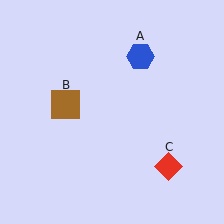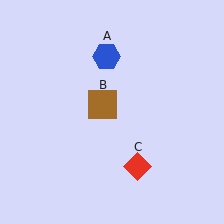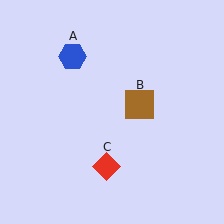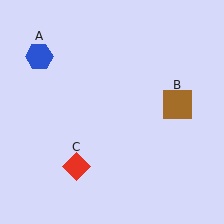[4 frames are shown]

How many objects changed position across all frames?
3 objects changed position: blue hexagon (object A), brown square (object B), red diamond (object C).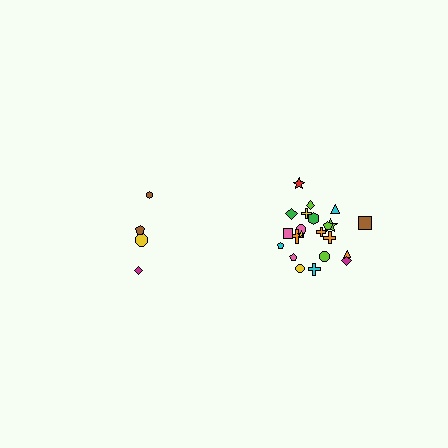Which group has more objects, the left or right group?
The right group.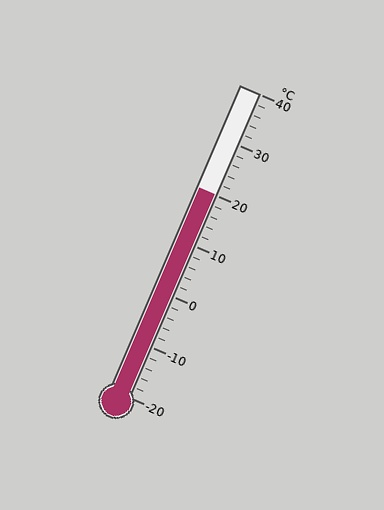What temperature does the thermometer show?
The thermometer shows approximately 20°C.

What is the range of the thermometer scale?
The thermometer scale ranges from -20°C to 40°C.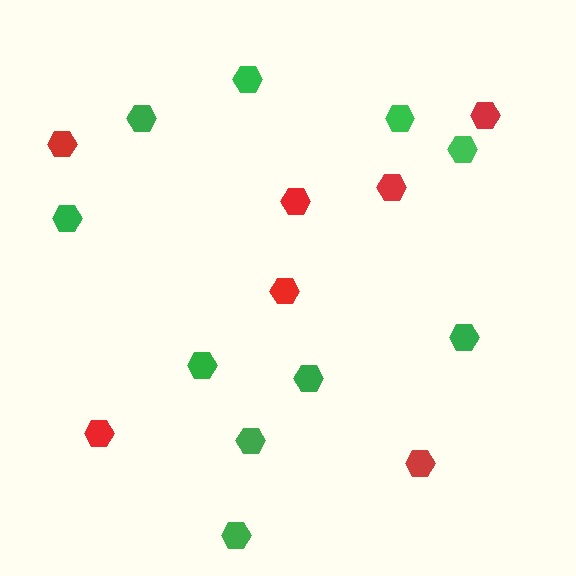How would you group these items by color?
There are 2 groups: one group of green hexagons (10) and one group of red hexagons (7).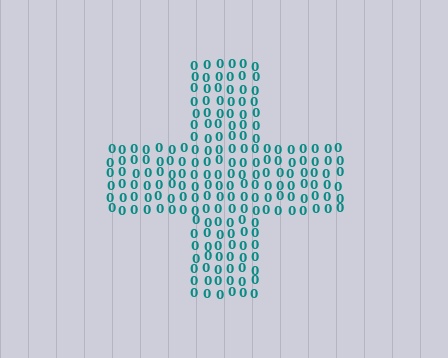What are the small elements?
The small elements are digit 0's.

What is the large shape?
The large shape is a cross.